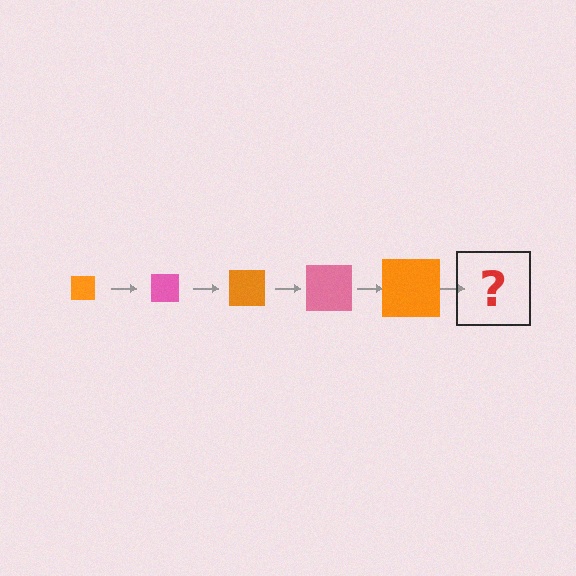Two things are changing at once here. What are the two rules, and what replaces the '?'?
The two rules are that the square grows larger each step and the color cycles through orange and pink. The '?' should be a pink square, larger than the previous one.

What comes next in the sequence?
The next element should be a pink square, larger than the previous one.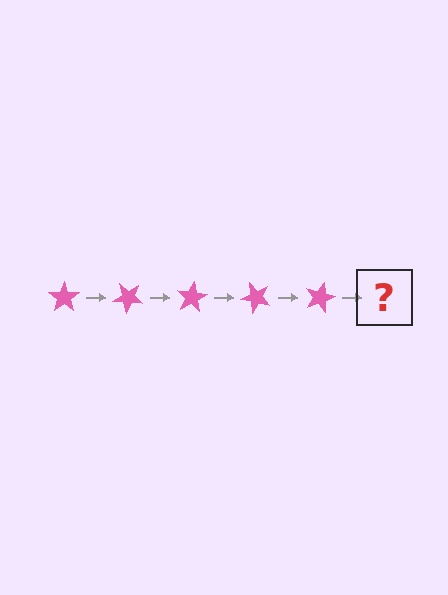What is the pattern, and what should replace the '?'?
The pattern is that the star rotates 40 degrees each step. The '?' should be a pink star rotated 200 degrees.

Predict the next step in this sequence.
The next step is a pink star rotated 200 degrees.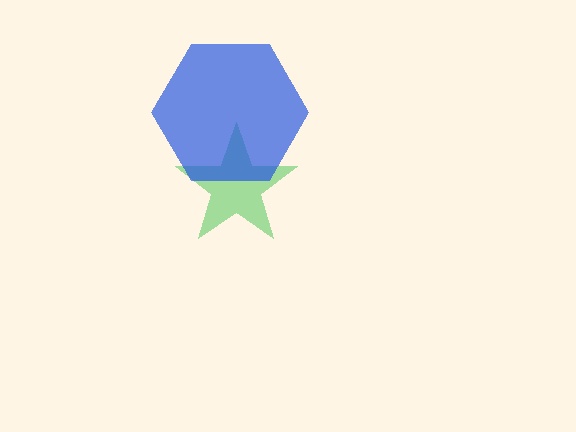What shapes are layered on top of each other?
The layered shapes are: a green star, a blue hexagon.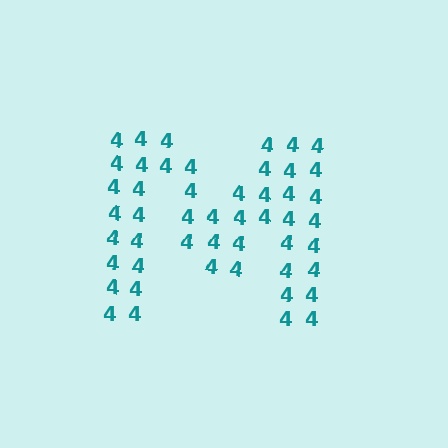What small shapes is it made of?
It is made of small digit 4's.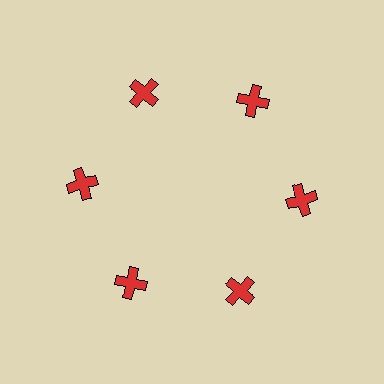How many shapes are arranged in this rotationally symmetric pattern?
There are 6 shapes, arranged in 6 groups of 1.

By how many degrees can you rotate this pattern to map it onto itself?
The pattern maps onto itself every 60 degrees of rotation.